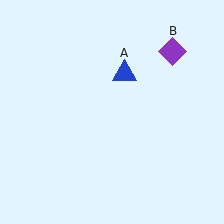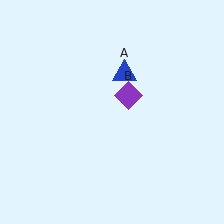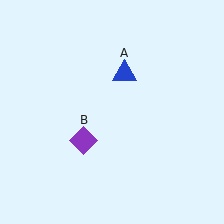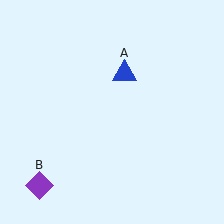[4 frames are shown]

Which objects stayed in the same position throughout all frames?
Blue triangle (object A) remained stationary.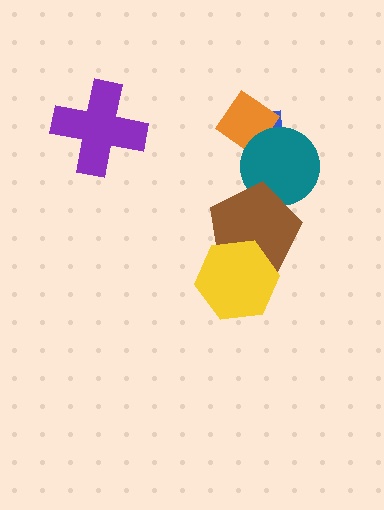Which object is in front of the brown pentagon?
The yellow hexagon is in front of the brown pentagon.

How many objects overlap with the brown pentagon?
2 objects overlap with the brown pentagon.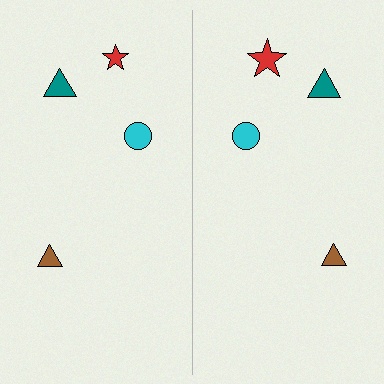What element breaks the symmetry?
The red star on the right side has a different size than its mirror counterpart.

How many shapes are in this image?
There are 8 shapes in this image.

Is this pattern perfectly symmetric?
No, the pattern is not perfectly symmetric. The red star on the right side has a different size than its mirror counterpart.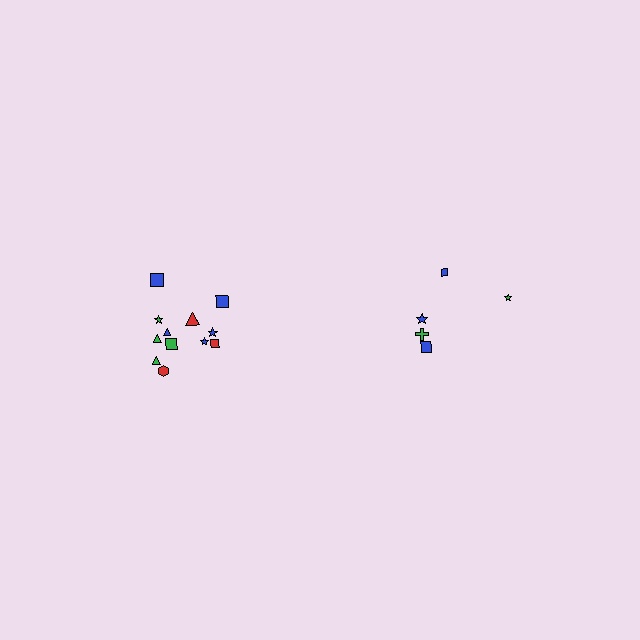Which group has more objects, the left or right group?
The left group.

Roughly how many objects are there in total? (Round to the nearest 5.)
Roughly 15 objects in total.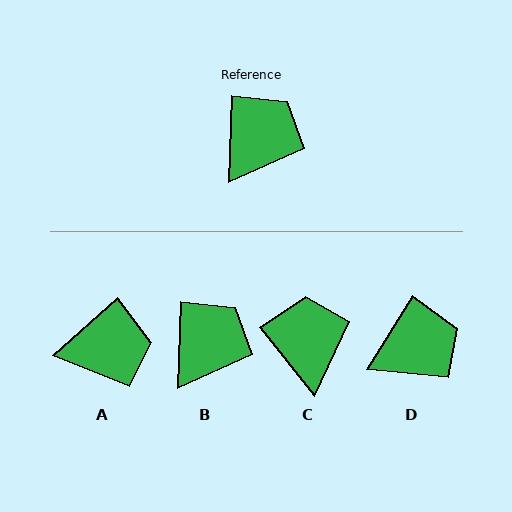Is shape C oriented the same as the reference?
No, it is off by about 40 degrees.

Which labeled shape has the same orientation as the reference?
B.